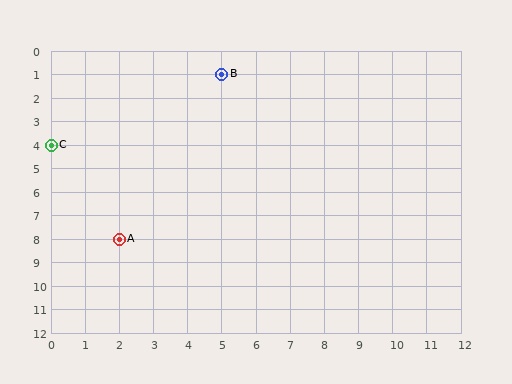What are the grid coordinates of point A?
Point A is at grid coordinates (2, 8).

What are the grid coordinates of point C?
Point C is at grid coordinates (0, 4).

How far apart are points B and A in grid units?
Points B and A are 3 columns and 7 rows apart (about 7.6 grid units diagonally).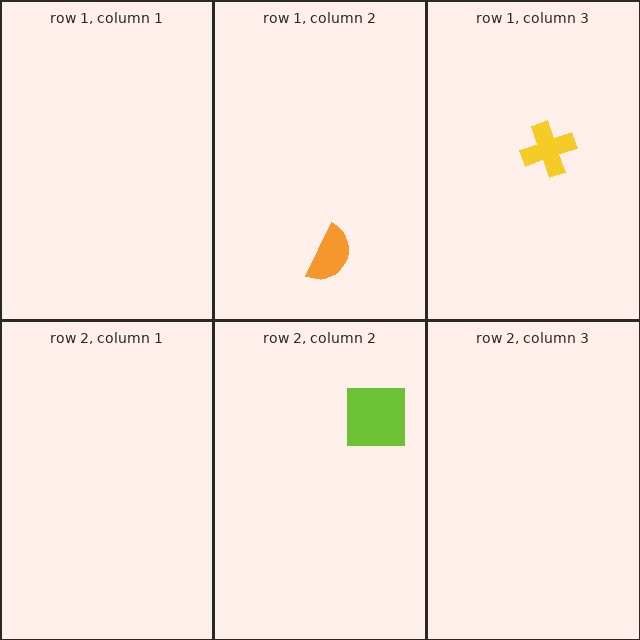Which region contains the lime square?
The row 2, column 2 region.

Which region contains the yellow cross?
The row 1, column 3 region.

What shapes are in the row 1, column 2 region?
The orange semicircle.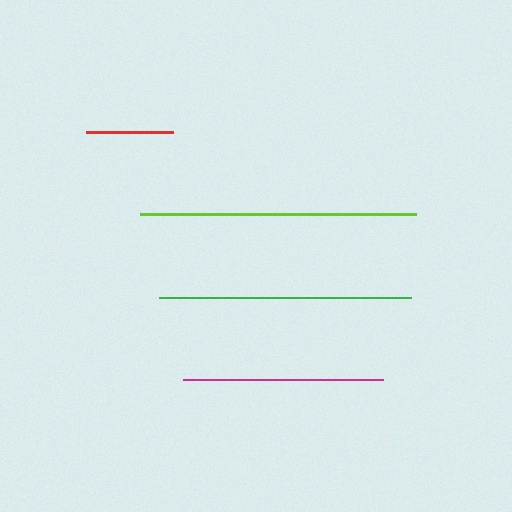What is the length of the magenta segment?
The magenta segment is approximately 200 pixels long.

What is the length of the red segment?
The red segment is approximately 86 pixels long.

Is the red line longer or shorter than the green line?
The green line is longer than the red line.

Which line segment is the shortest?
The red line is the shortest at approximately 86 pixels.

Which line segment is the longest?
The lime line is the longest at approximately 276 pixels.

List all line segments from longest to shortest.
From longest to shortest: lime, green, magenta, red.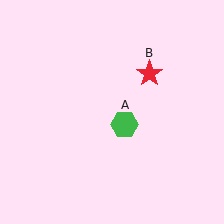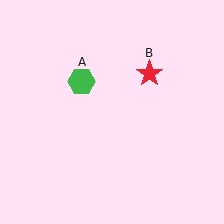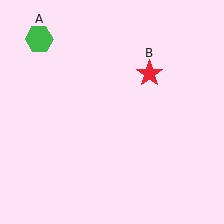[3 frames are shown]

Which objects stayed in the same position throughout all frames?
Red star (object B) remained stationary.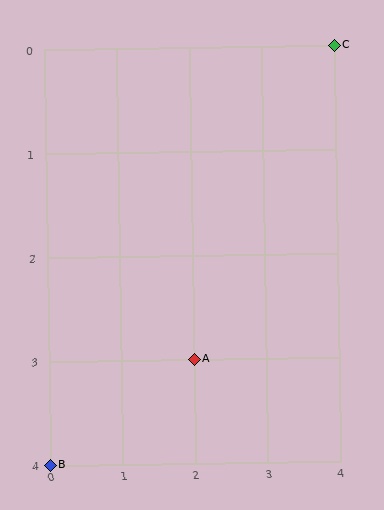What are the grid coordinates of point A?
Point A is at grid coordinates (2, 3).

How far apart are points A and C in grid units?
Points A and C are 2 columns and 3 rows apart (about 3.6 grid units diagonally).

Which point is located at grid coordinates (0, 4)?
Point B is at (0, 4).